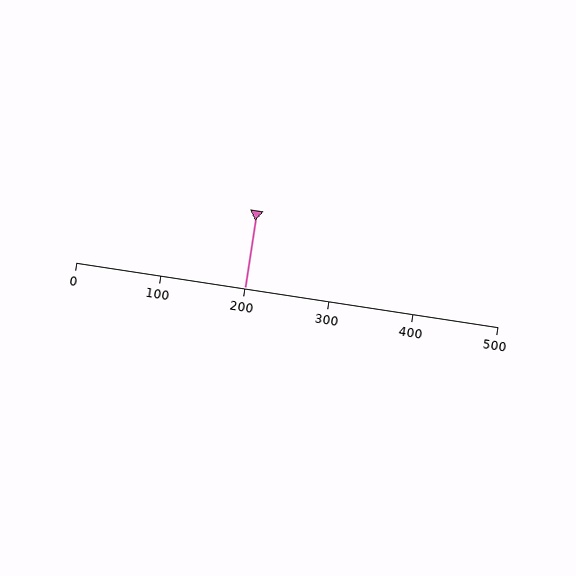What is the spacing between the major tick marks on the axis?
The major ticks are spaced 100 apart.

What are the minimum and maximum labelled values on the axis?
The axis runs from 0 to 500.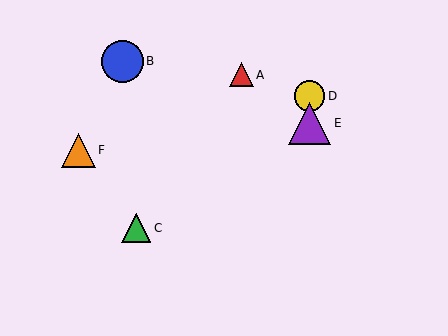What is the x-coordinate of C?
Object C is at x≈136.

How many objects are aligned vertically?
2 objects (D, E) are aligned vertically.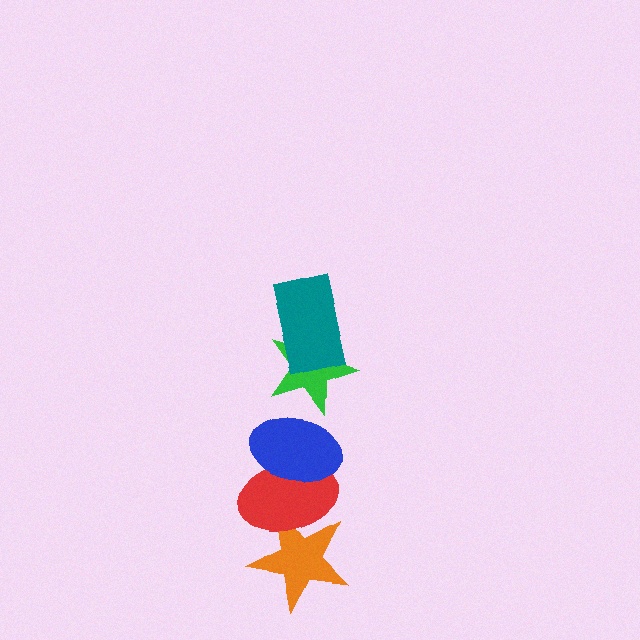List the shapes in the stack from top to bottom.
From top to bottom: the teal rectangle, the green star, the blue ellipse, the red ellipse, the orange star.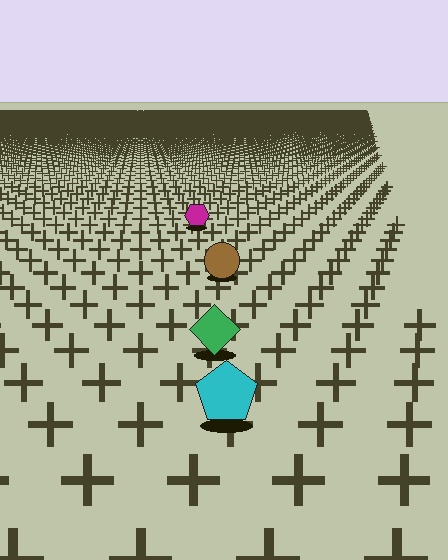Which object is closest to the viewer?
The cyan pentagon is closest. The texture marks near it are larger and more spread out.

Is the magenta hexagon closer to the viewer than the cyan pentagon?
No. The cyan pentagon is closer — you can tell from the texture gradient: the ground texture is coarser near it.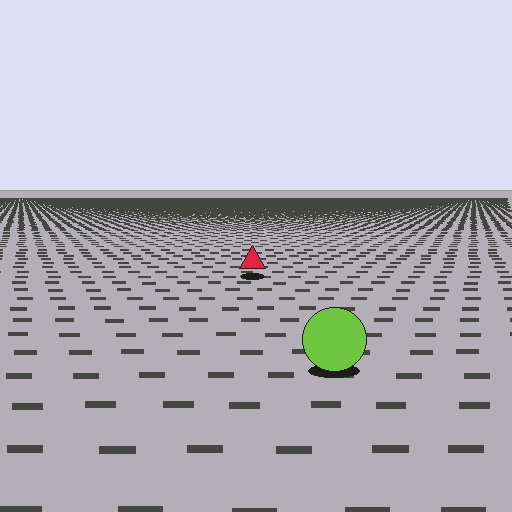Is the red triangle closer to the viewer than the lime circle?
No. The lime circle is closer — you can tell from the texture gradient: the ground texture is coarser near it.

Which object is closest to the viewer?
The lime circle is closest. The texture marks near it are larger and more spread out.